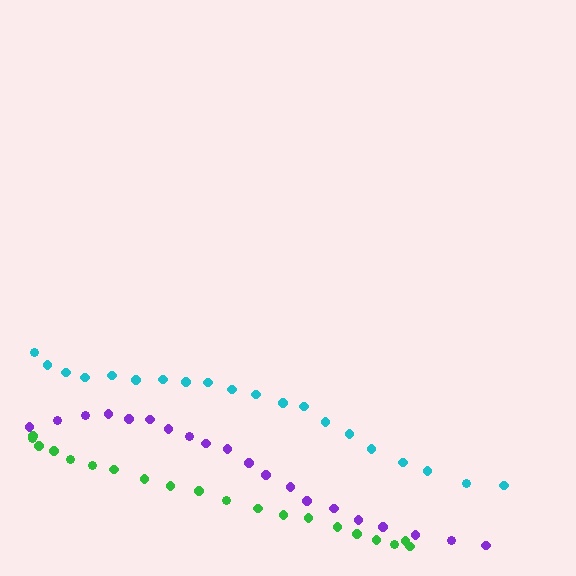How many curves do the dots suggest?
There are 3 distinct paths.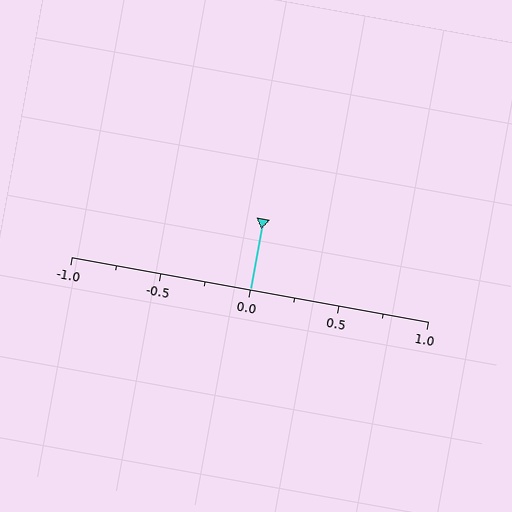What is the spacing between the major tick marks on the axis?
The major ticks are spaced 0.5 apart.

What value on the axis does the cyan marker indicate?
The marker indicates approximately 0.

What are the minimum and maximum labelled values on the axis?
The axis runs from -1.0 to 1.0.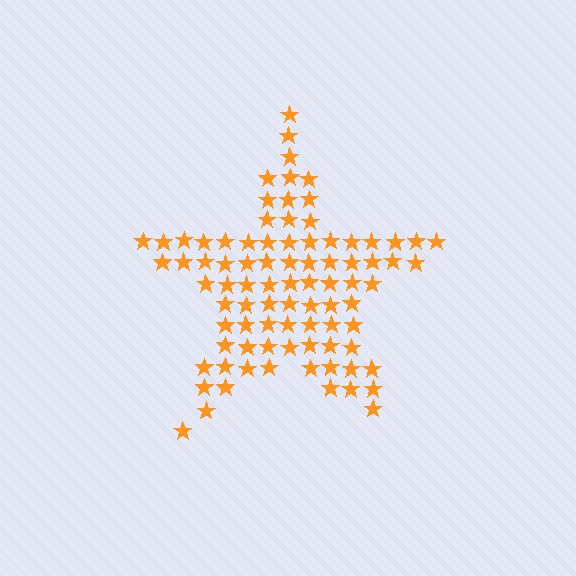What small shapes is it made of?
It is made of small stars.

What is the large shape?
The large shape is a star.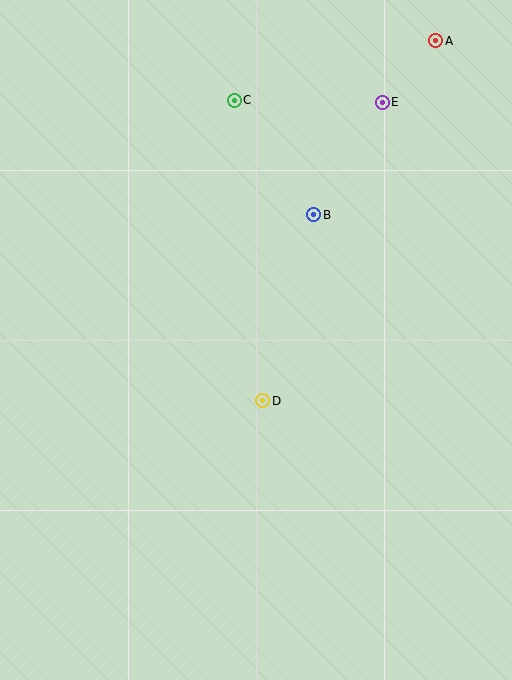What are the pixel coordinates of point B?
Point B is at (314, 215).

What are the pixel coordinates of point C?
Point C is at (234, 100).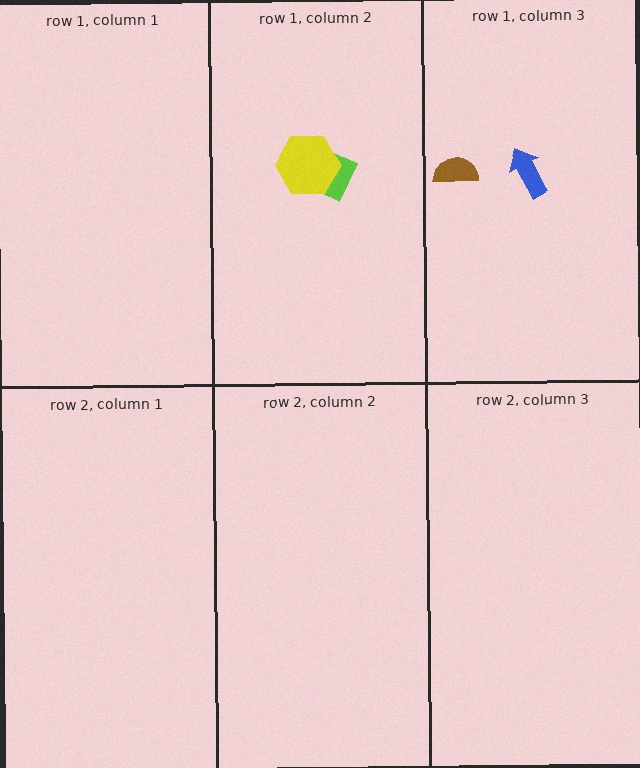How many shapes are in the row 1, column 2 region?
2.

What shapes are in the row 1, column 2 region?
The lime diamond, the yellow hexagon.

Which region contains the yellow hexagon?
The row 1, column 2 region.